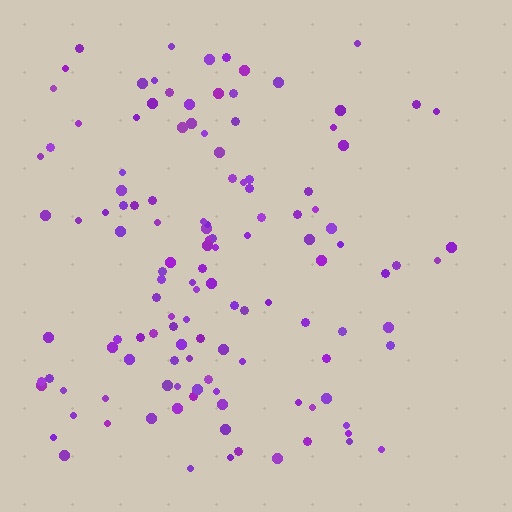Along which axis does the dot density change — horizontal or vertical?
Horizontal.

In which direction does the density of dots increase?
From right to left, with the left side densest.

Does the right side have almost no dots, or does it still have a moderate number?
Still a moderate number, just noticeably fewer than the left.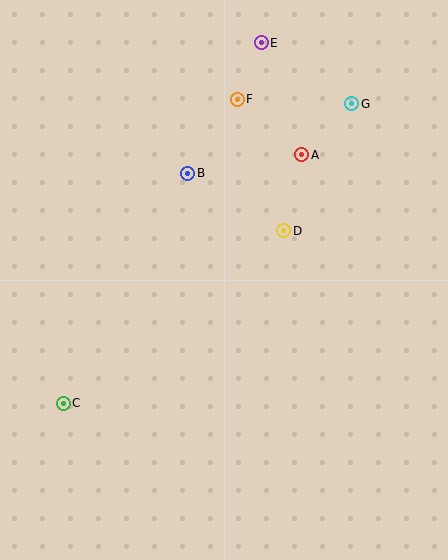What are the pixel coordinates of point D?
Point D is at (284, 231).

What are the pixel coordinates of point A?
Point A is at (302, 155).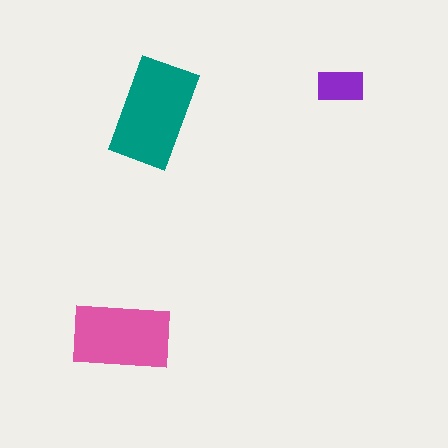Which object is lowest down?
The pink rectangle is bottommost.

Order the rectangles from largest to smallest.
the teal one, the pink one, the purple one.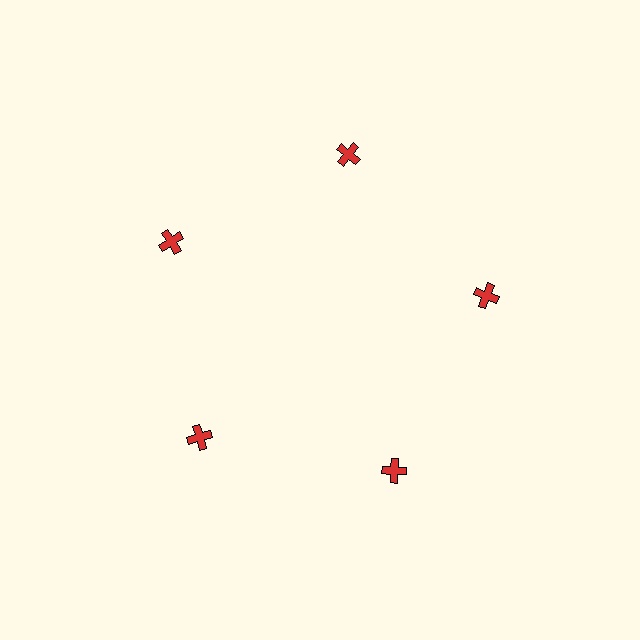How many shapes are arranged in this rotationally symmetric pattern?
There are 5 shapes, arranged in 5 groups of 1.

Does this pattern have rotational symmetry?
Yes, this pattern has 5-fold rotational symmetry. It looks the same after rotating 72 degrees around the center.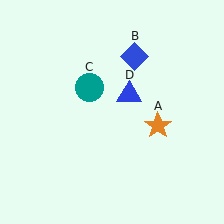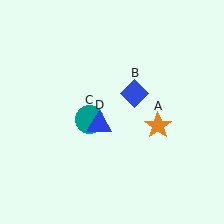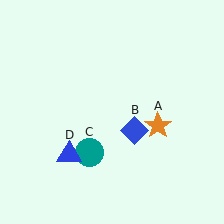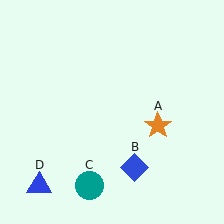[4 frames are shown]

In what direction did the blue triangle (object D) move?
The blue triangle (object D) moved down and to the left.